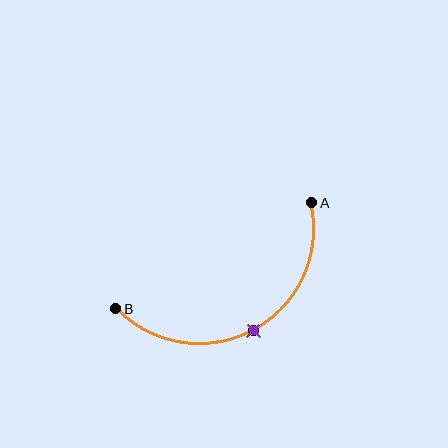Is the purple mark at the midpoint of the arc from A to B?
Yes. The purple mark lies on the arc at equal arc-length from both A and B — it is the arc midpoint.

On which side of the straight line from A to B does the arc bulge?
The arc bulges below the straight line connecting A and B.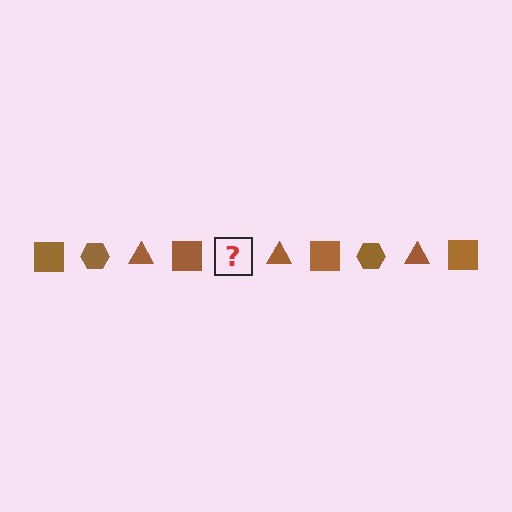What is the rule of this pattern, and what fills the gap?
The rule is that the pattern cycles through square, hexagon, triangle shapes in brown. The gap should be filled with a brown hexagon.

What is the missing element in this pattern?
The missing element is a brown hexagon.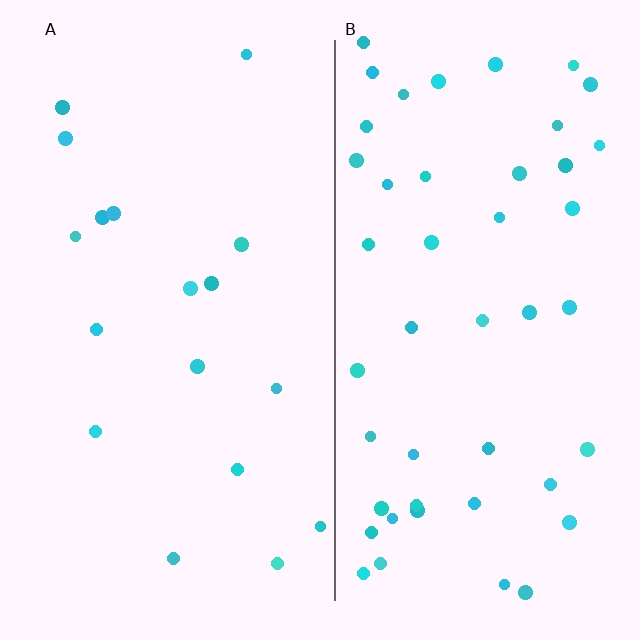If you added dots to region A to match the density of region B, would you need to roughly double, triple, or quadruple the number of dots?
Approximately triple.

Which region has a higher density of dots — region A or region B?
B (the right).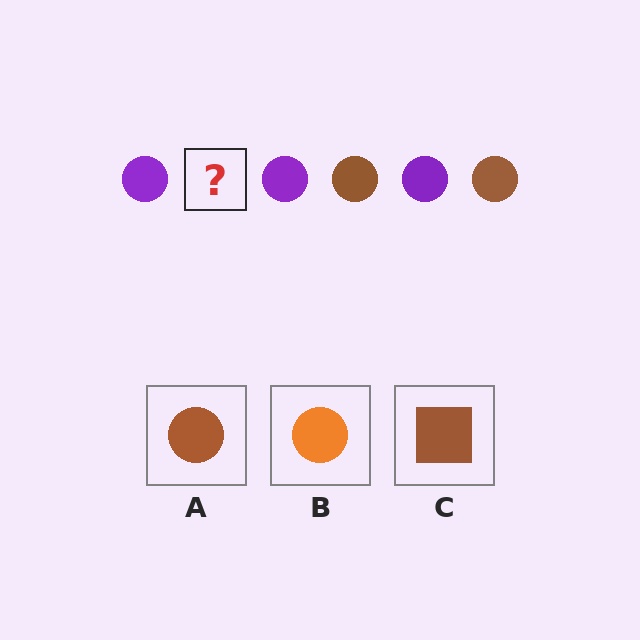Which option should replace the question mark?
Option A.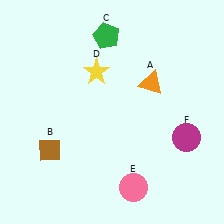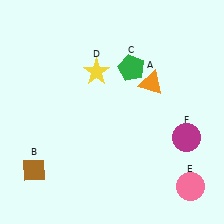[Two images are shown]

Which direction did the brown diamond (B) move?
The brown diamond (B) moved down.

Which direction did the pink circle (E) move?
The pink circle (E) moved right.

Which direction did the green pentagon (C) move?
The green pentagon (C) moved down.